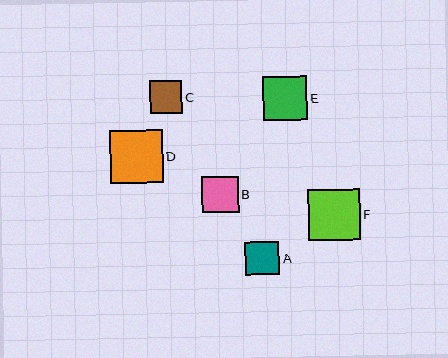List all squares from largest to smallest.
From largest to smallest: D, F, E, B, A, C.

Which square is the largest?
Square D is the largest with a size of approximately 53 pixels.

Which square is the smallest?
Square C is the smallest with a size of approximately 33 pixels.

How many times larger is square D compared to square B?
Square D is approximately 1.5 times the size of square B.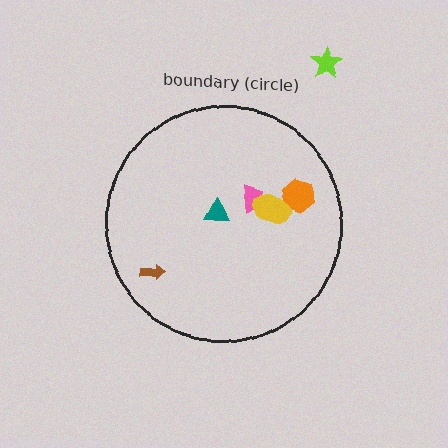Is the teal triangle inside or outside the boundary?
Inside.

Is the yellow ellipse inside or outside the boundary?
Inside.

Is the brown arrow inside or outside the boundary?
Inside.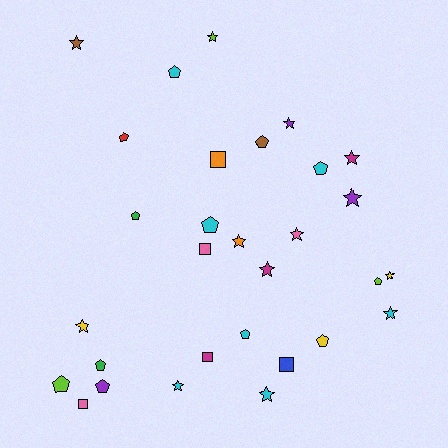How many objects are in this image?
There are 30 objects.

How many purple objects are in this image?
There are 3 purple objects.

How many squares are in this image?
There are 5 squares.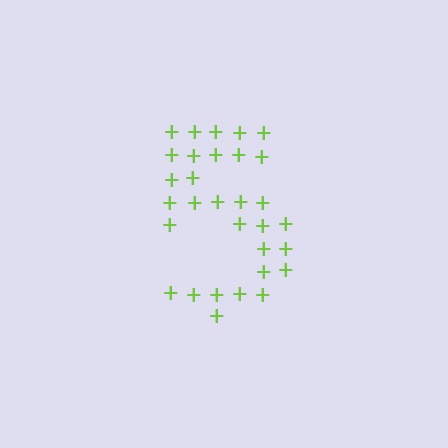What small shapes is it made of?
It is made of small plus signs.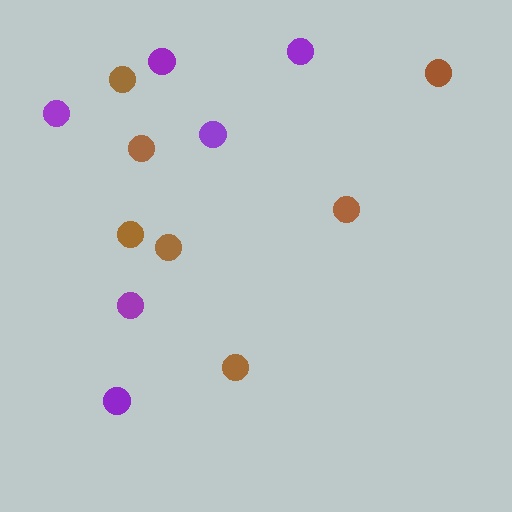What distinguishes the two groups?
There are 2 groups: one group of purple circles (6) and one group of brown circles (7).